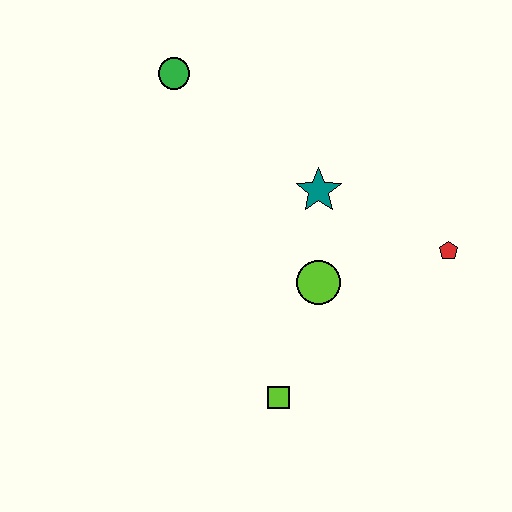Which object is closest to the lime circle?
The teal star is closest to the lime circle.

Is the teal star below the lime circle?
No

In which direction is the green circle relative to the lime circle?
The green circle is above the lime circle.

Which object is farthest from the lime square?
The green circle is farthest from the lime square.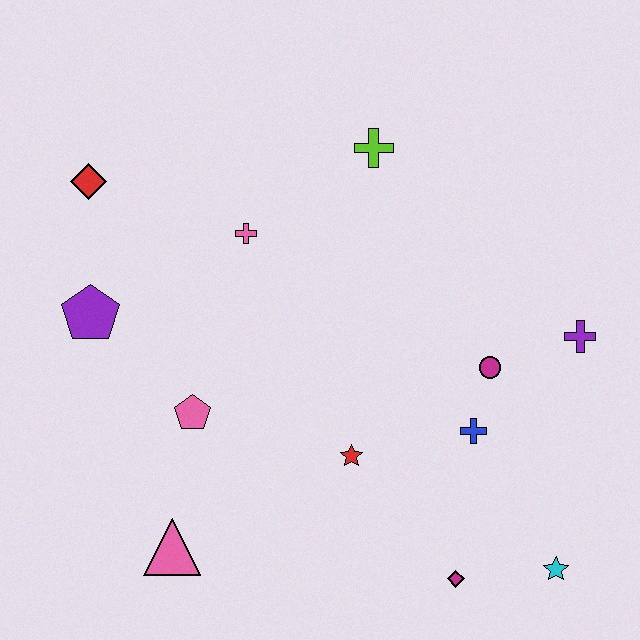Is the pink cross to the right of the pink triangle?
Yes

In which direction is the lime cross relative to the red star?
The lime cross is above the red star.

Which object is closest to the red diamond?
The purple pentagon is closest to the red diamond.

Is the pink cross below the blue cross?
No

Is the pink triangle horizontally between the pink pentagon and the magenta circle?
No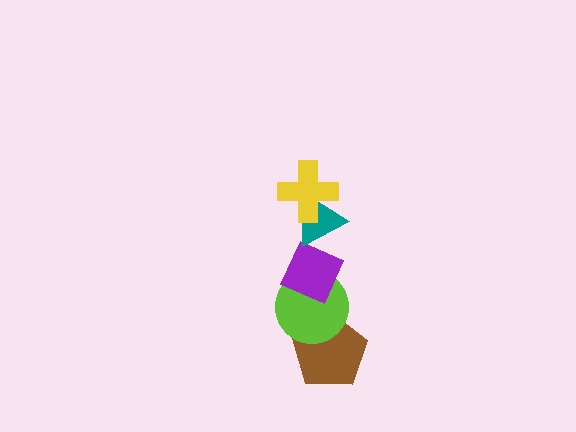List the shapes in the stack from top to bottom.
From top to bottom: the yellow cross, the teal triangle, the purple diamond, the lime circle, the brown pentagon.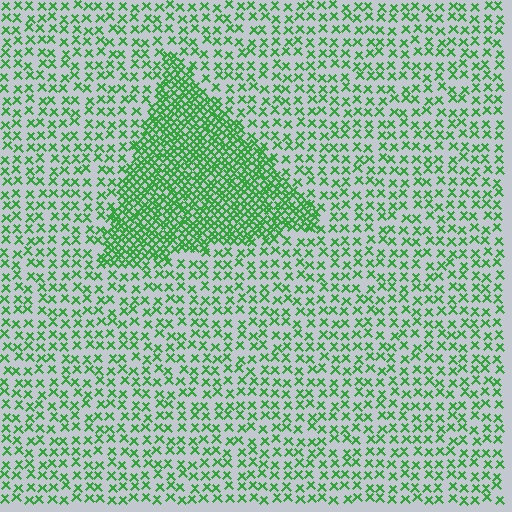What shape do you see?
I see a triangle.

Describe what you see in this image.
The image contains small green elements arranged at two different densities. A triangle-shaped region is visible where the elements are more densely packed than the surrounding area.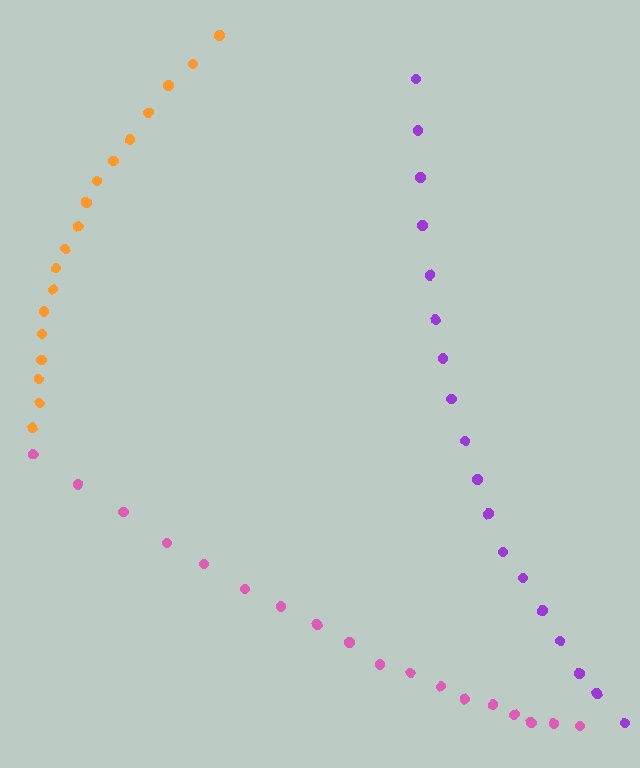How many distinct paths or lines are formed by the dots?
There are 3 distinct paths.